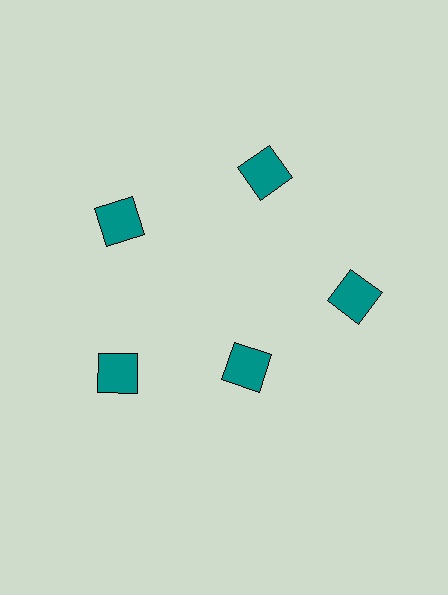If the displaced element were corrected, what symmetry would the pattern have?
It would have 5-fold rotational symmetry — the pattern would map onto itself every 72 degrees.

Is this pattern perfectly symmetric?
No. The 5 teal squares are arranged in a ring, but one element near the 5 o'clock position is pulled inward toward the center, breaking the 5-fold rotational symmetry.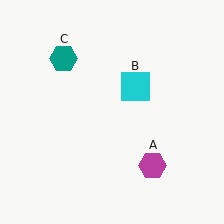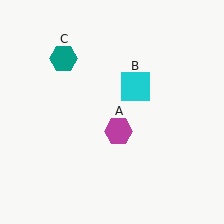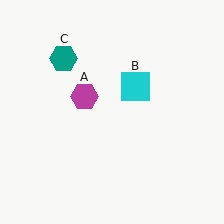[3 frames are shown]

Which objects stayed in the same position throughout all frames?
Cyan square (object B) and teal hexagon (object C) remained stationary.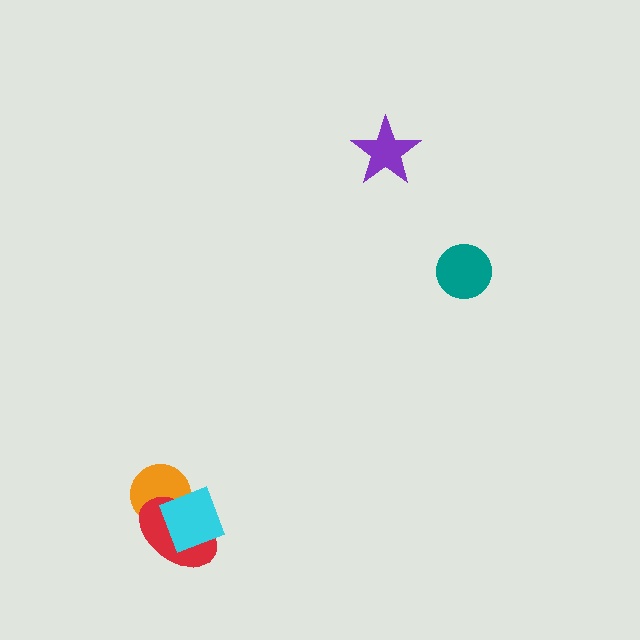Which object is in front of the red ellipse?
The cyan diamond is in front of the red ellipse.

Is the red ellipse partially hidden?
Yes, it is partially covered by another shape.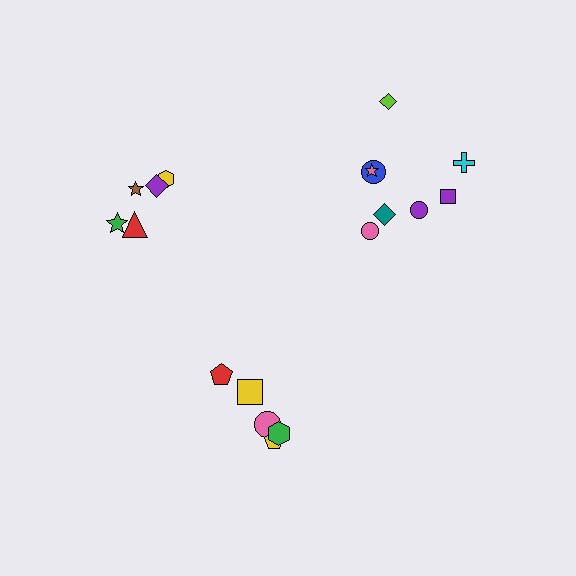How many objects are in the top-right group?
There are 8 objects.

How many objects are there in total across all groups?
There are 18 objects.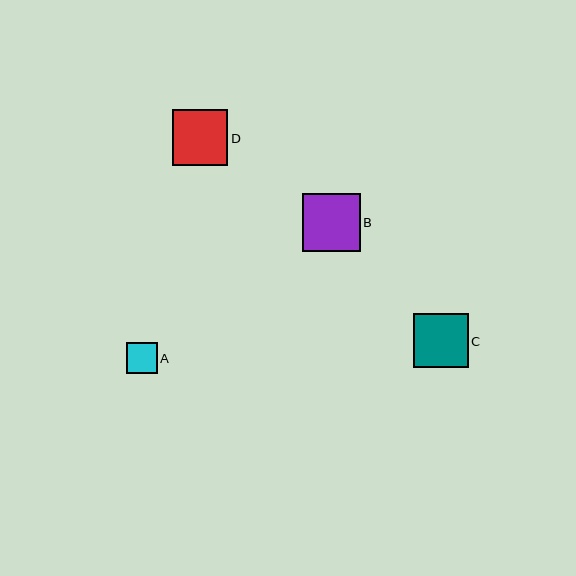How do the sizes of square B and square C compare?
Square B and square C are approximately the same size.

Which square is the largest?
Square B is the largest with a size of approximately 58 pixels.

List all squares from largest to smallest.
From largest to smallest: B, D, C, A.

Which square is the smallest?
Square A is the smallest with a size of approximately 30 pixels.